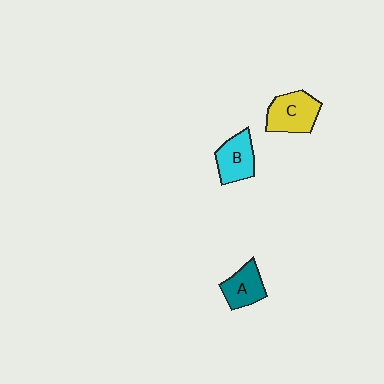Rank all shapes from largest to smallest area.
From largest to smallest: C (yellow), B (cyan), A (teal).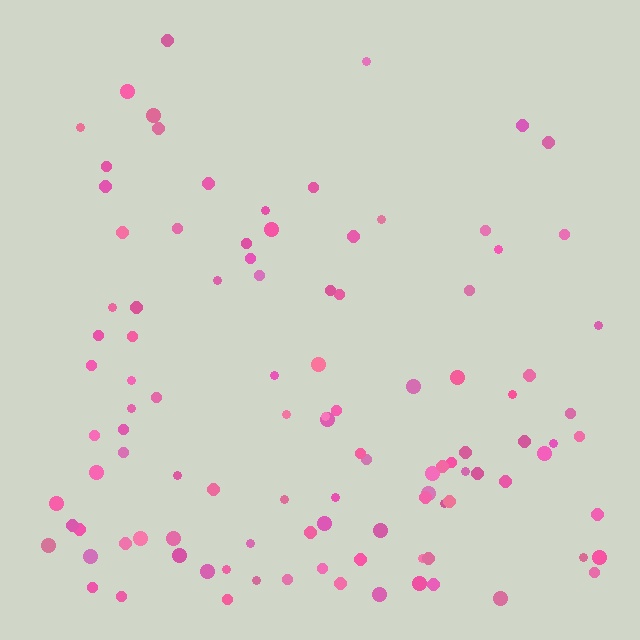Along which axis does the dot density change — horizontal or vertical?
Vertical.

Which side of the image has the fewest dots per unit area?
The top.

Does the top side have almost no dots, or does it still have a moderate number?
Still a moderate number, just noticeably fewer than the bottom.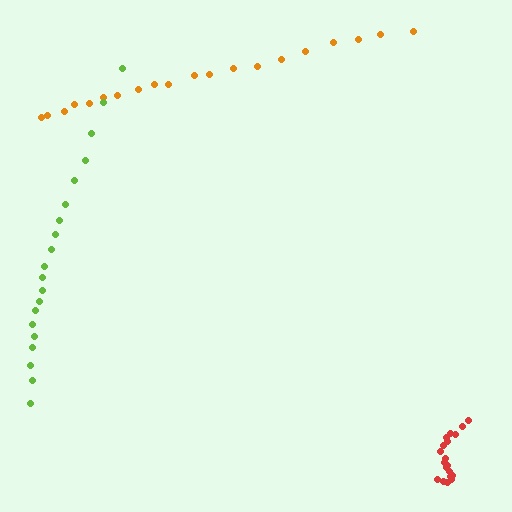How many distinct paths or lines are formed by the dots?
There are 3 distinct paths.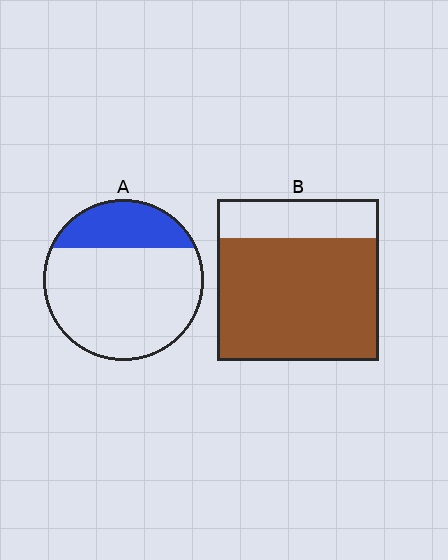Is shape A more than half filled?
No.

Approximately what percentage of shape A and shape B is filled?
A is approximately 25% and B is approximately 75%.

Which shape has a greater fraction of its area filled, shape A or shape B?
Shape B.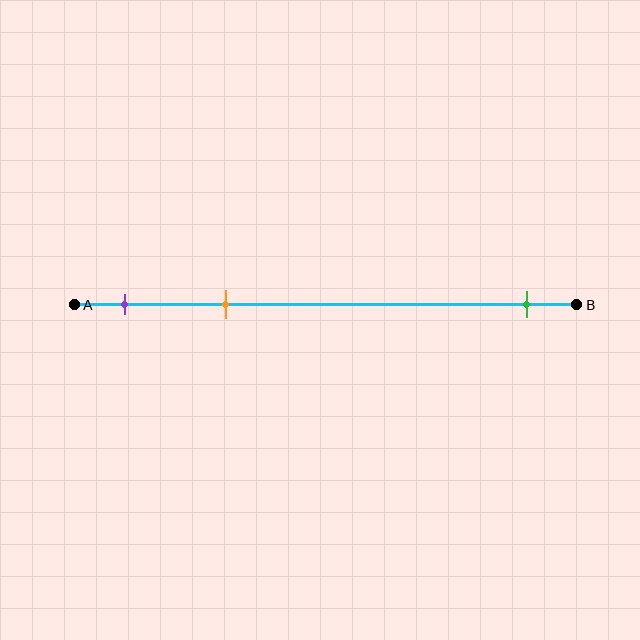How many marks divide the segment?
There are 3 marks dividing the segment.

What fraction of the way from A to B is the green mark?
The green mark is approximately 90% (0.9) of the way from A to B.